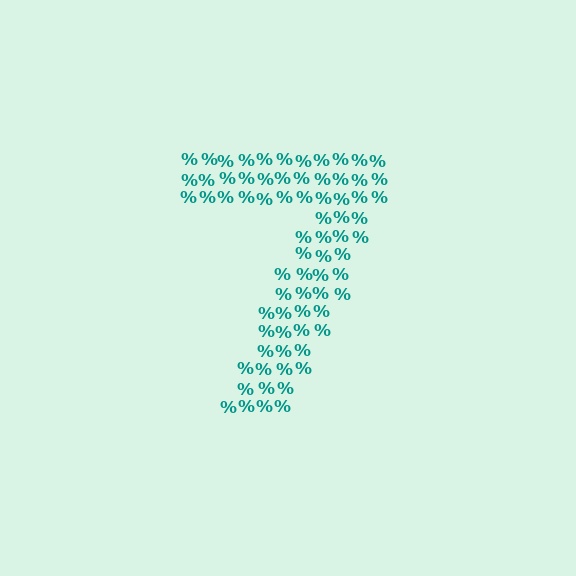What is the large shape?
The large shape is the digit 7.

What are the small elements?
The small elements are percent signs.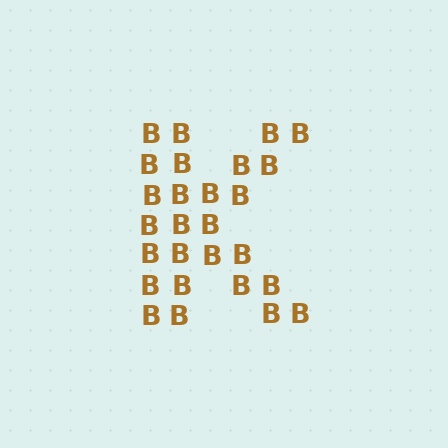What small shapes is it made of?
It is made of small letter B's.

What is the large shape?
The large shape is the letter K.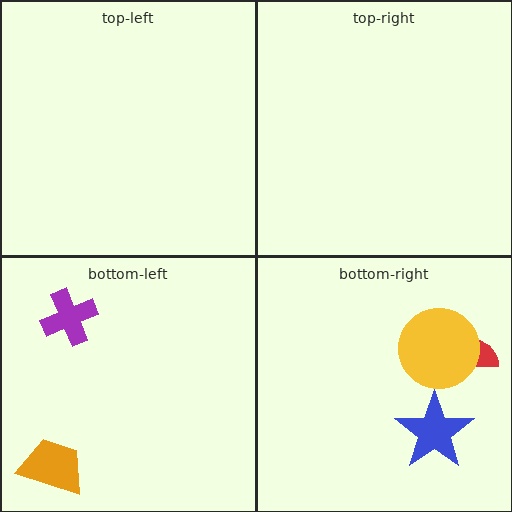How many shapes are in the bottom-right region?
3.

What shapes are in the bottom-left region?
The purple cross, the orange trapezoid.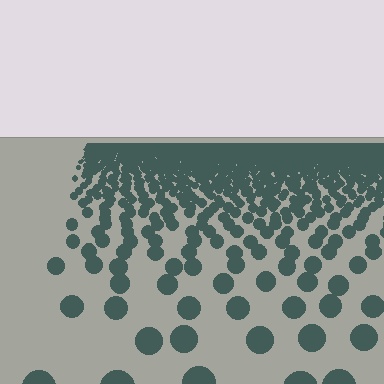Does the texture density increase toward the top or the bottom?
Density increases toward the top.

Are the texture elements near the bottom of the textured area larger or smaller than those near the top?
Larger. Near the bottom, elements are closer to the viewer and appear at a bigger on-screen size.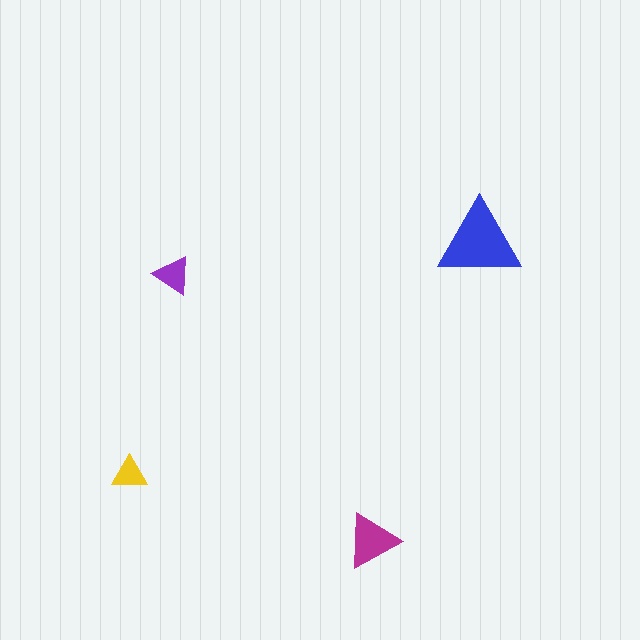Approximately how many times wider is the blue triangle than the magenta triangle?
About 1.5 times wider.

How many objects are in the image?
There are 4 objects in the image.